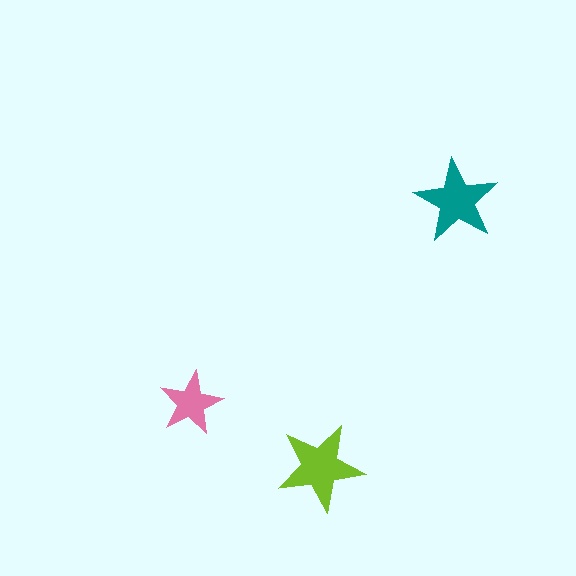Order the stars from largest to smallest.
the lime one, the teal one, the pink one.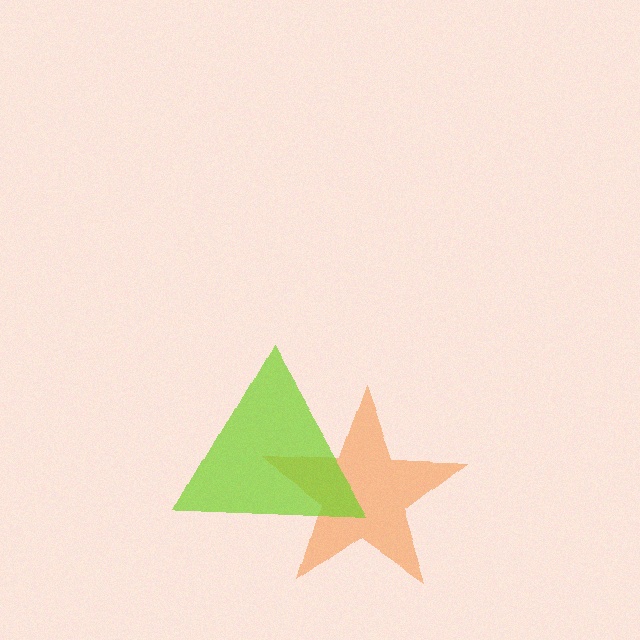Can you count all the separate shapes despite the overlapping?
Yes, there are 2 separate shapes.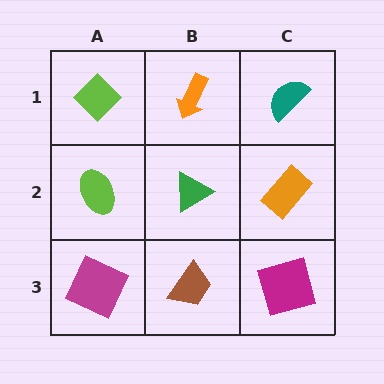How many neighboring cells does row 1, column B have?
3.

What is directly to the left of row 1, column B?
A lime diamond.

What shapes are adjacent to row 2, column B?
An orange arrow (row 1, column B), a brown trapezoid (row 3, column B), a lime ellipse (row 2, column A), an orange rectangle (row 2, column C).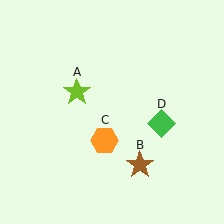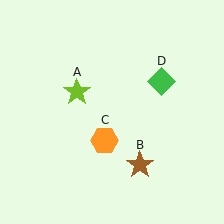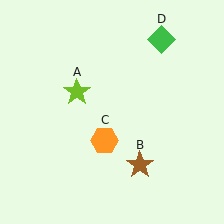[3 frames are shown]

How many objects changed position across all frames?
1 object changed position: green diamond (object D).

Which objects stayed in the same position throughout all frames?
Lime star (object A) and brown star (object B) and orange hexagon (object C) remained stationary.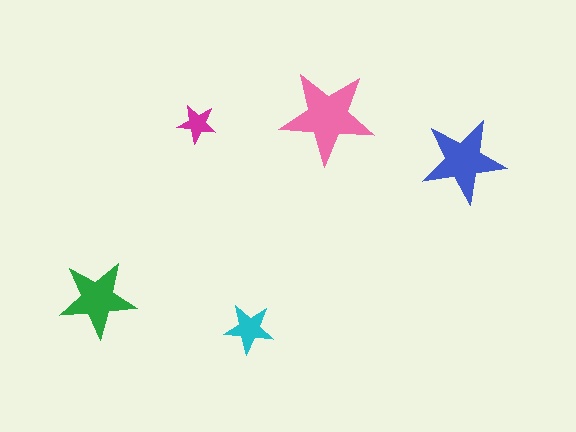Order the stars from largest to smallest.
the pink one, the blue one, the green one, the cyan one, the magenta one.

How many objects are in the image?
There are 5 objects in the image.